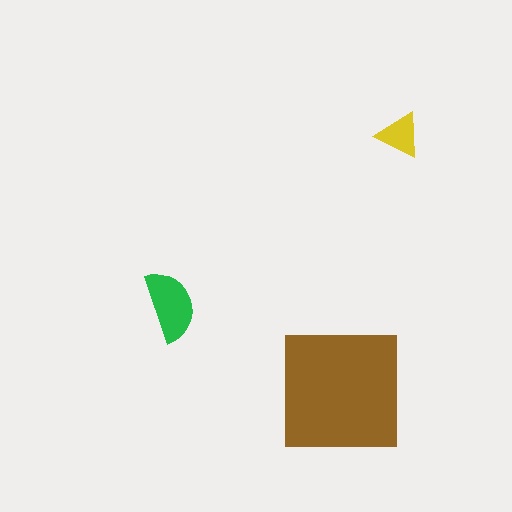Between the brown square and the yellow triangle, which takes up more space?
The brown square.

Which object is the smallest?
The yellow triangle.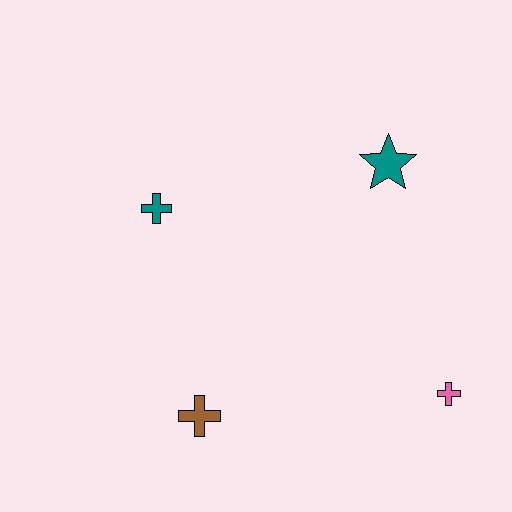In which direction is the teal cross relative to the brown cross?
The teal cross is above the brown cross.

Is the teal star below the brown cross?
No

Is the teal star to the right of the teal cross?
Yes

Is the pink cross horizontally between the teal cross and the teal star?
No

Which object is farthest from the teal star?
The brown cross is farthest from the teal star.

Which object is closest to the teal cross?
The brown cross is closest to the teal cross.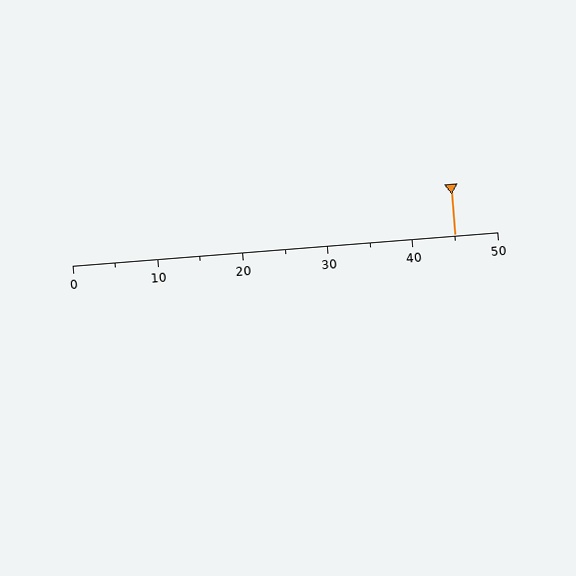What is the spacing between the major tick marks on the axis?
The major ticks are spaced 10 apart.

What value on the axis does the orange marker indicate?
The marker indicates approximately 45.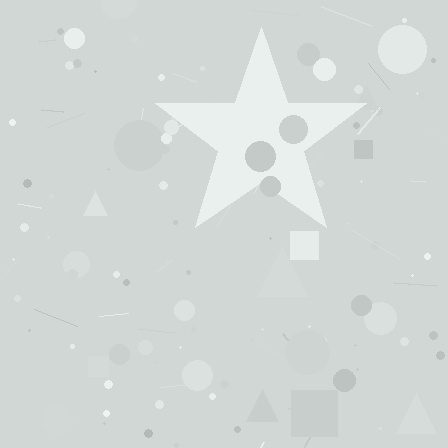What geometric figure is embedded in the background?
A star is embedded in the background.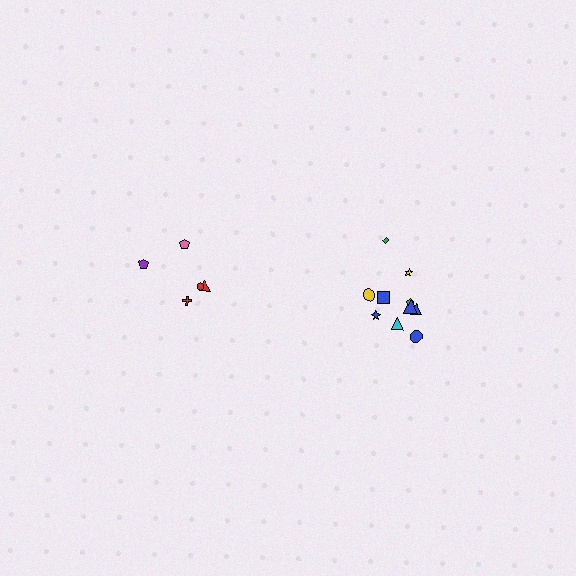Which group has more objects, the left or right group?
The right group.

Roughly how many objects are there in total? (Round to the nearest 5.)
Roughly 15 objects in total.